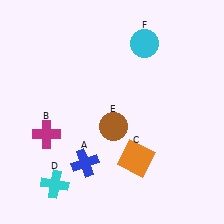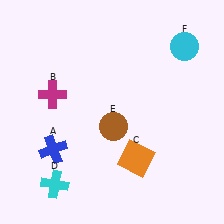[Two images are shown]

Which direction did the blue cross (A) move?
The blue cross (A) moved left.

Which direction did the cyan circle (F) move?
The cyan circle (F) moved right.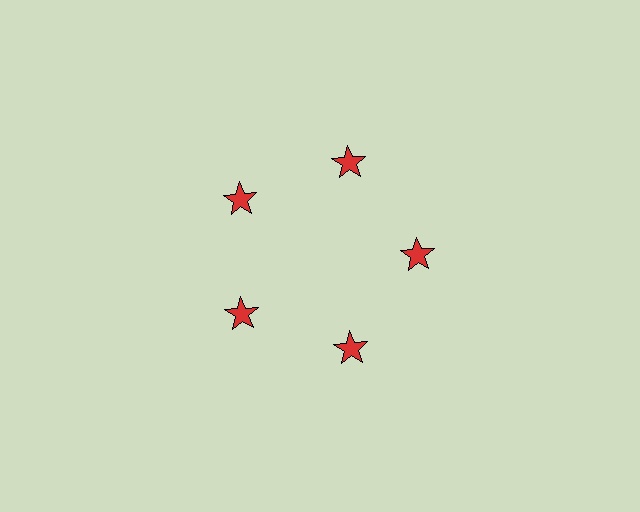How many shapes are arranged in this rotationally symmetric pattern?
There are 5 shapes, arranged in 5 groups of 1.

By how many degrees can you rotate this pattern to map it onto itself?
The pattern maps onto itself every 72 degrees of rotation.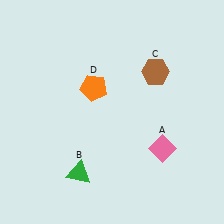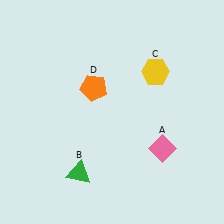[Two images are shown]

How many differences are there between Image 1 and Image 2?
There is 1 difference between the two images.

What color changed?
The hexagon (C) changed from brown in Image 1 to yellow in Image 2.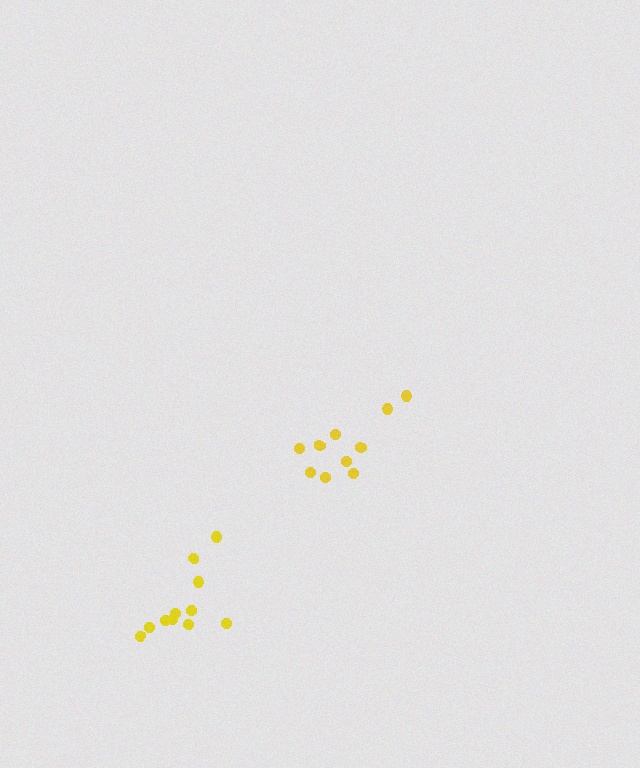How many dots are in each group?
Group 1: 11 dots, Group 2: 10 dots (21 total).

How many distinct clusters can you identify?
There are 2 distinct clusters.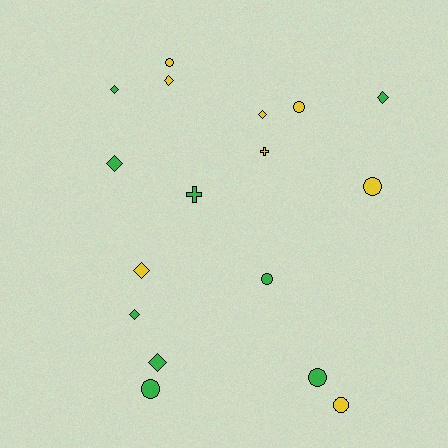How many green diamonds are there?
There are 5 green diamonds.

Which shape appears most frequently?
Diamond, with 8 objects.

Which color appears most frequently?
Green, with 9 objects.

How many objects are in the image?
There are 17 objects.